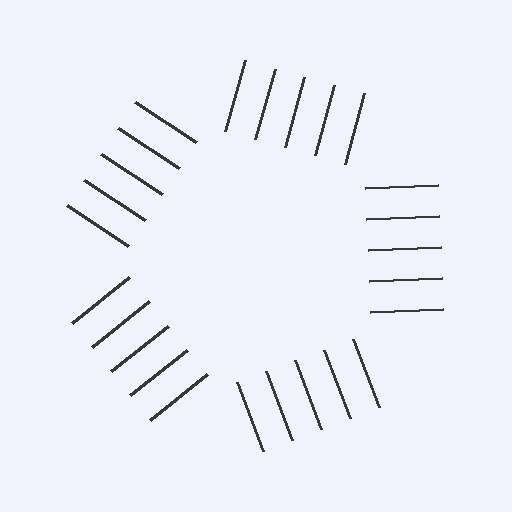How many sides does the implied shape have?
5 sides — the line-ends trace a pentagon.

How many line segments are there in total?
25 — 5 along each of the 5 edges.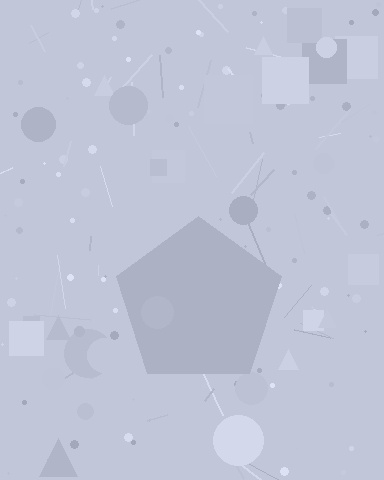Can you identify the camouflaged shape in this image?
The camouflaged shape is a pentagon.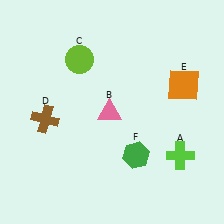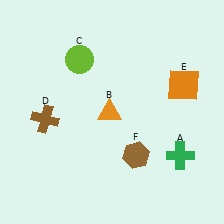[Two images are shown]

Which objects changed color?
A changed from lime to green. B changed from pink to orange. F changed from green to brown.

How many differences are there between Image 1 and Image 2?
There are 3 differences between the two images.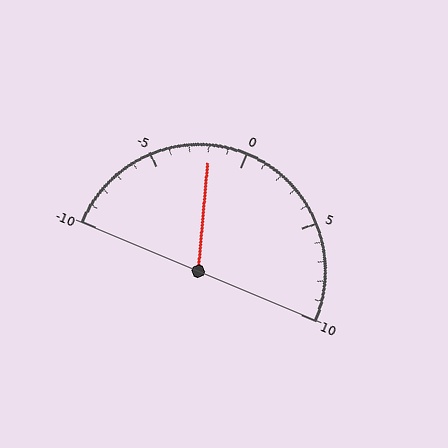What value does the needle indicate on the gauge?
The needle indicates approximately -2.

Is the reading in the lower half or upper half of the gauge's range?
The reading is in the lower half of the range (-10 to 10).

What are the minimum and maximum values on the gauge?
The gauge ranges from -10 to 10.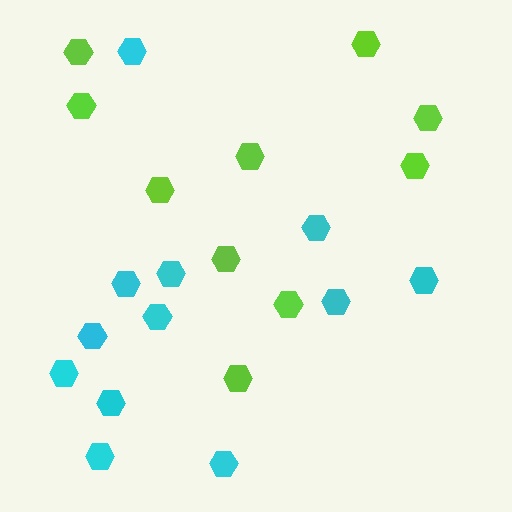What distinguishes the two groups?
There are 2 groups: one group of lime hexagons (10) and one group of cyan hexagons (12).